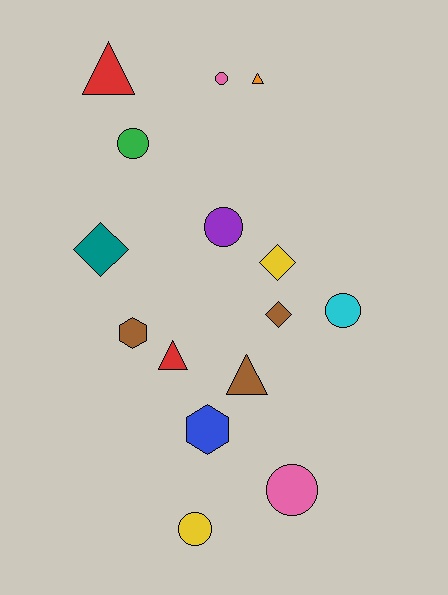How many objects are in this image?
There are 15 objects.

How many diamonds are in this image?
There are 3 diamonds.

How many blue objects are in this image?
There is 1 blue object.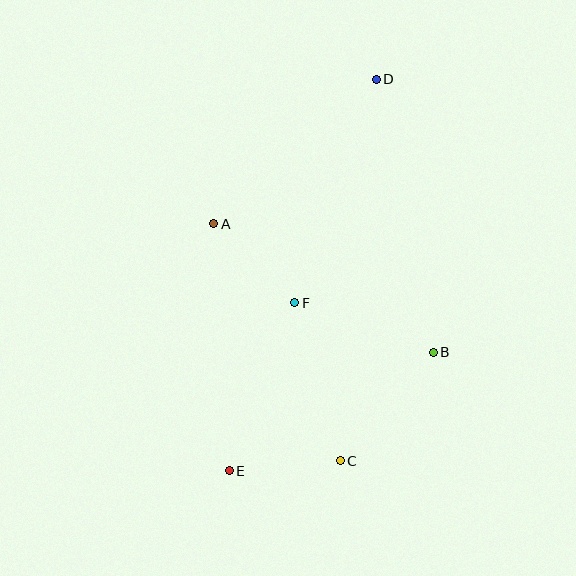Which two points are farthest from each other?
Points D and E are farthest from each other.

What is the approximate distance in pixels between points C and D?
The distance between C and D is approximately 383 pixels.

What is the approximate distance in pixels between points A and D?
The distance between A and D is approximately 217 pixels.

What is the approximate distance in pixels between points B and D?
The distance between B and D is approximately 279 pixels.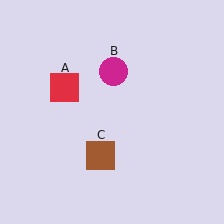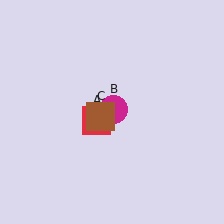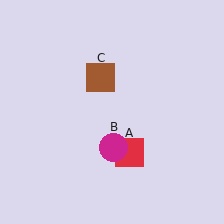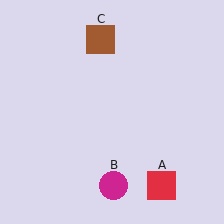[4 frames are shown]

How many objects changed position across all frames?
3 objects changed position: red square (object A), magenta circle (object B), brown square (object C).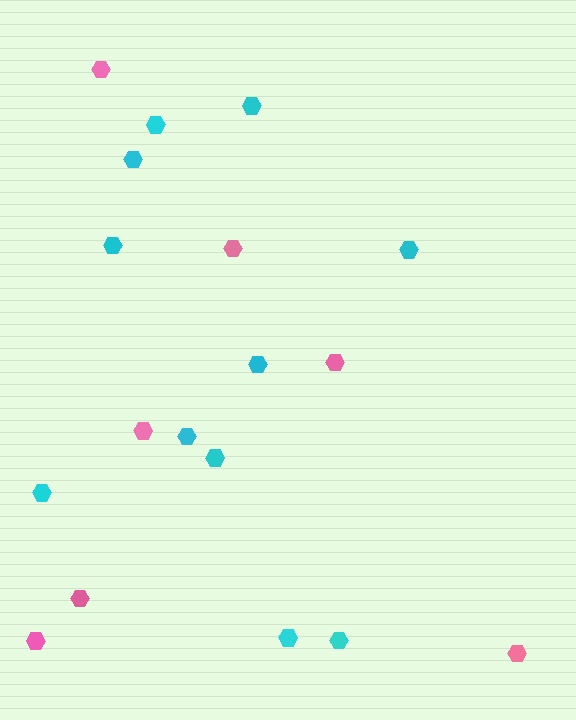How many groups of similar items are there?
There are 2 groups: one group of cyan hexagons (11) and one group of pink hexagons (7).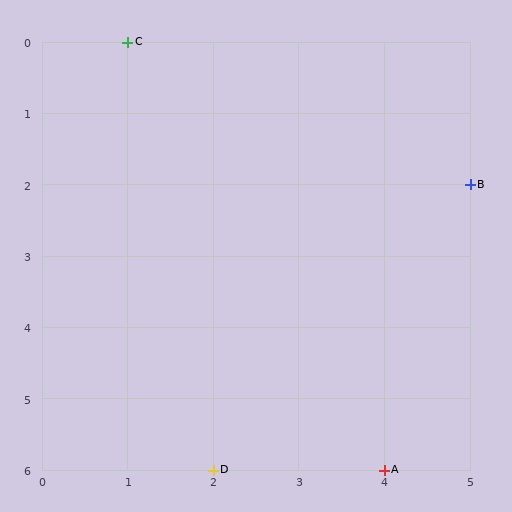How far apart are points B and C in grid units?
Points B and C are 4 columns and 2 rows apart (about 4.5 grid units diagonally).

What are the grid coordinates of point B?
Point B is at grid coordinates (5, 2).